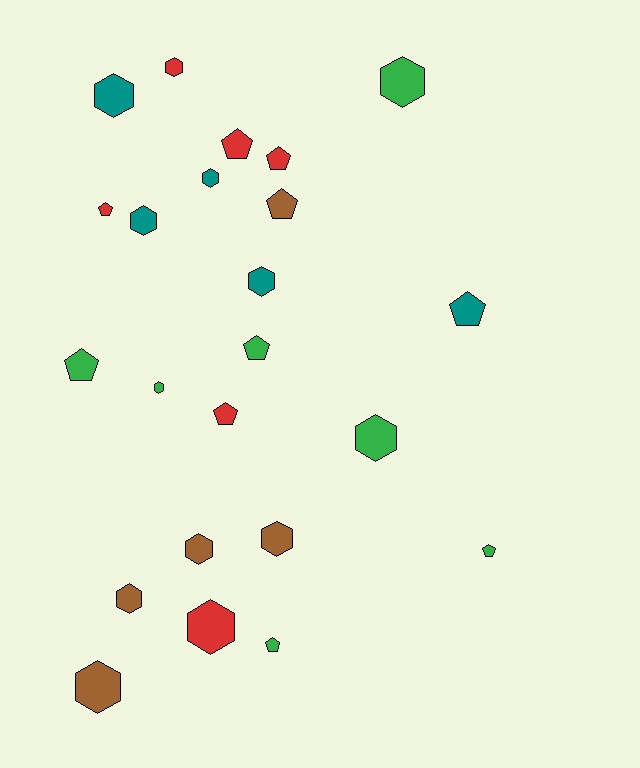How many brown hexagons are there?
There are 4 brown hexagons.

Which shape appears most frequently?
Hexagon, with 13 objects.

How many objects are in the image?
There are 23 objects.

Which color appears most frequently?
Green, with 7 objects.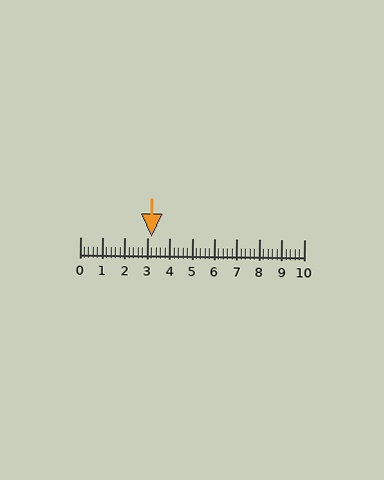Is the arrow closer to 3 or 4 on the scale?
The arrow is closer to 3.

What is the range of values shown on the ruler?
The ruler shows values from 0 to 10.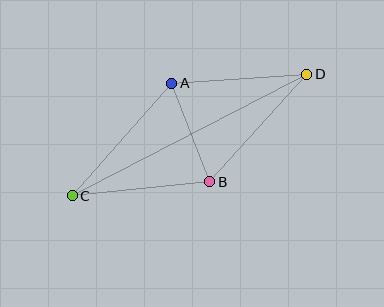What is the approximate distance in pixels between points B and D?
The distance between B and D is approximately 145 pixels.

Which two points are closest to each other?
Points A and B are closest to each other.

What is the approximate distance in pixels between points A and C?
The distance between A and C is approximately 150 pixels.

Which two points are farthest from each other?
Points C and D are farthest from each other.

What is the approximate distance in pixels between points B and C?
The distance between B and C is approximately 138 pixels.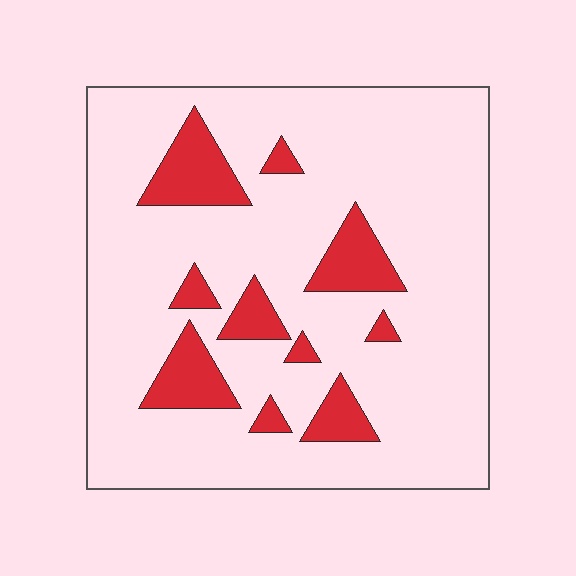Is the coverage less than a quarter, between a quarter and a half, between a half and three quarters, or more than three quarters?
Less than a quarter.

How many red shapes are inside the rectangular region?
10.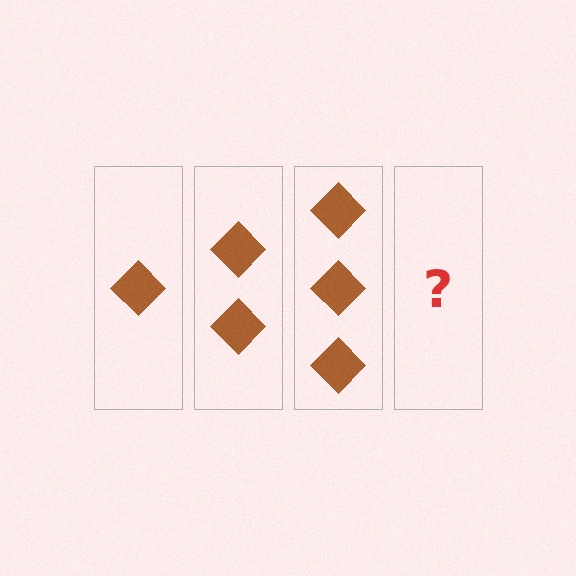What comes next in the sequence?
The next element should be 4 diamonds.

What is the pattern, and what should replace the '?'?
The pattern is that each step adds one more diamond. The '?' should be 4 diamonds.